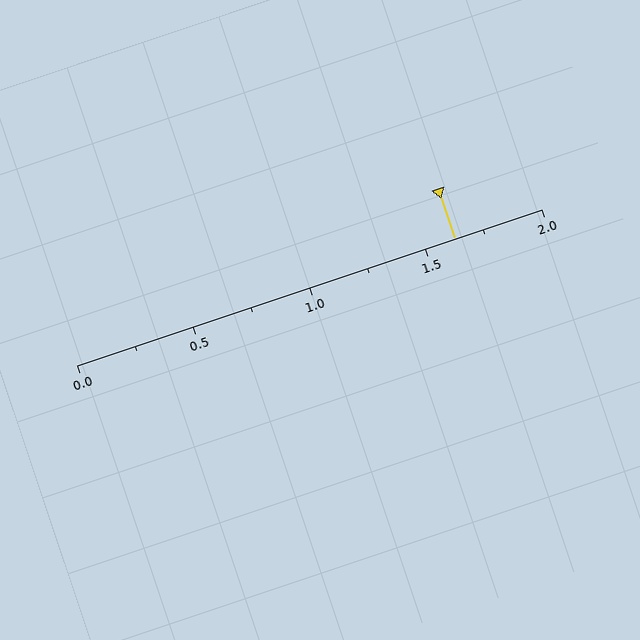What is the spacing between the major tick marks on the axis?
The major ticks are spaced 0.5 apart.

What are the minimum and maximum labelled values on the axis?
The axis runs from 0.0 to 2.0.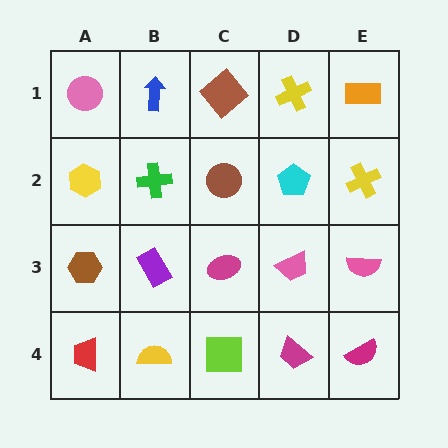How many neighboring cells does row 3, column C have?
4.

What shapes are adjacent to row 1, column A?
A yellow hexagon (row 2, column A), a blue arrow (row 1, column B).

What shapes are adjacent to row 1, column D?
A cyan pentagon (row 2, column D), a brown diamond (row 1, column C), an orange rectangle (row 1, column E).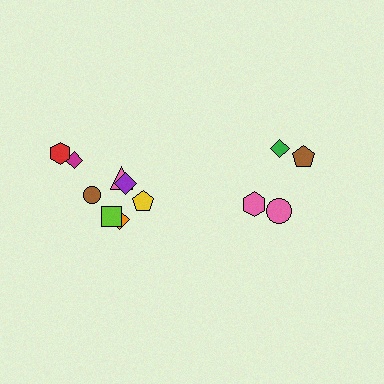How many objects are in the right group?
There are 4 objects.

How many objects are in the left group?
There are 8 objects.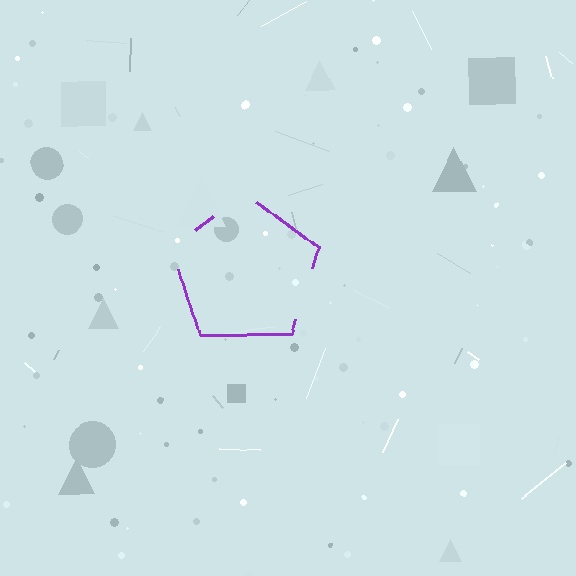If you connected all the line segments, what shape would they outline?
They would outline a pentagon.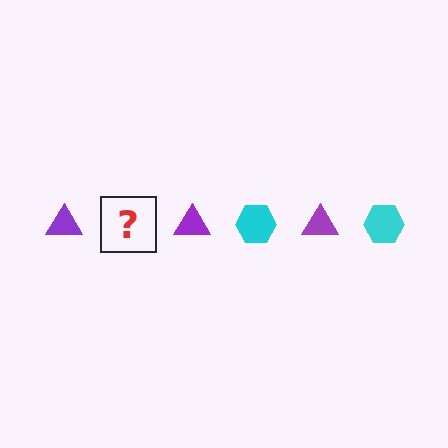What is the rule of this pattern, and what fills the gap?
The rule is that the pattern alternates between purple triangle and cyan hexagon. The gap should be filled with a cyan hexagon.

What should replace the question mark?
The question mark should be replaced with a cyan hexagon.